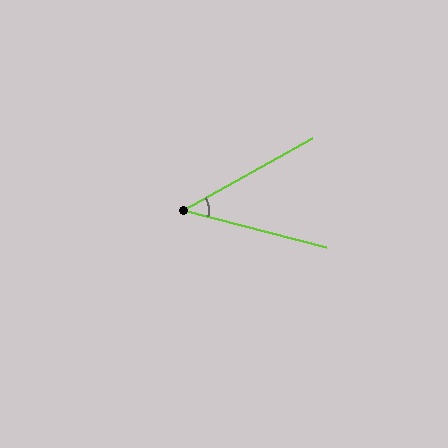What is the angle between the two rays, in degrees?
Approximately 44 degrees.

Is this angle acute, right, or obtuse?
It is acute.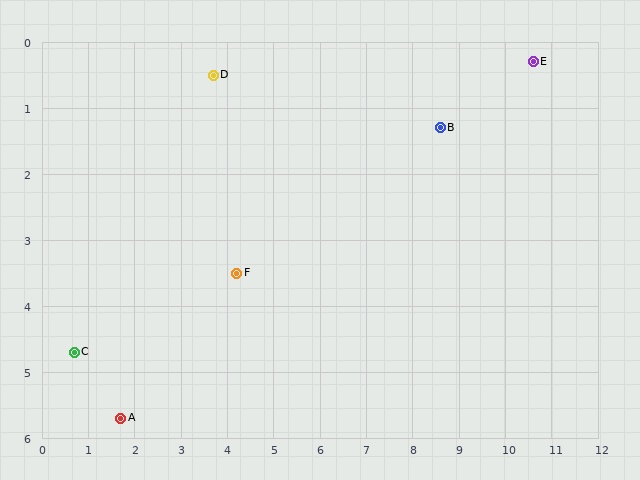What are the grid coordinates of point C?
Point C is at approximately (0.7, 4.7).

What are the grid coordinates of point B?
Point B is at approximately (8.6, 1.3).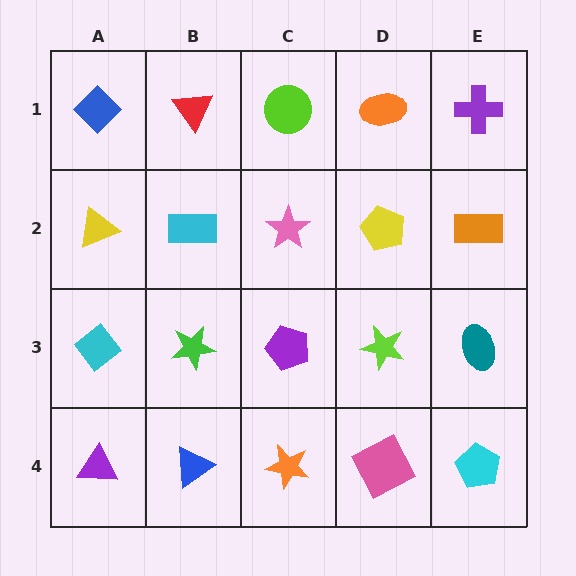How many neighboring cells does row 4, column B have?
3.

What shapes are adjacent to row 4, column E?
A teal ellipse (row 3, column E), a pink square (row 4, column D).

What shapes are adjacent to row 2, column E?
A purple cross (row 1, column E), a teal ellipse (row 3, column E), a yellow pentagon (row 2, column D).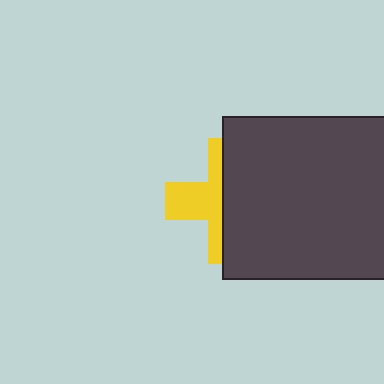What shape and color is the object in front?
The object in front is a dark gray square.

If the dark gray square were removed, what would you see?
You would see the complete yellow cross.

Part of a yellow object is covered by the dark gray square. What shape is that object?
It is a cross.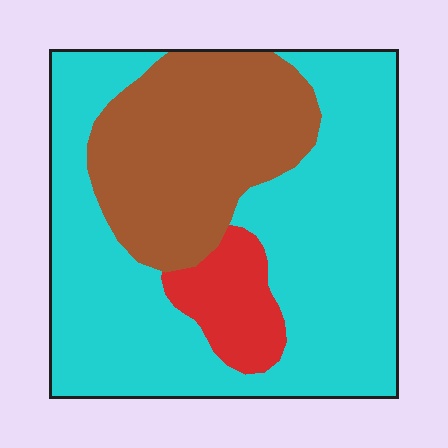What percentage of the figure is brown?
Brown covers about 30% of the figure.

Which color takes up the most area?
Cyan, at roughly 60%.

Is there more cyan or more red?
Cyan.